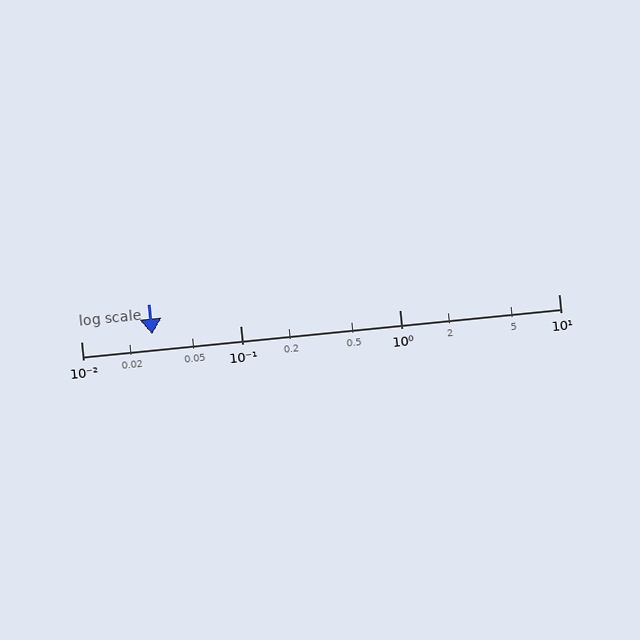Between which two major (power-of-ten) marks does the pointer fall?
The pointer is between 0.01 and 0.1.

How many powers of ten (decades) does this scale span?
The scale spans 3 decades, from 0.01 to 10.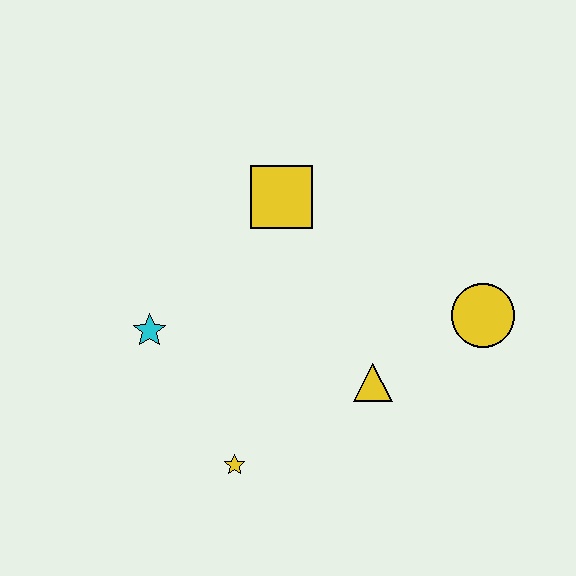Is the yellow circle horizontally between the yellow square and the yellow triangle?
No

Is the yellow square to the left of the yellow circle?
Yes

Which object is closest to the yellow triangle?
The yellow circle is closest to the yellow triangle.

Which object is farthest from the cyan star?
The yellow circle is farthest from the cyan star.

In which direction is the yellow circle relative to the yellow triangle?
The yellow circle is to the right of the yellow triangle.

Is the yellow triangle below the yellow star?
No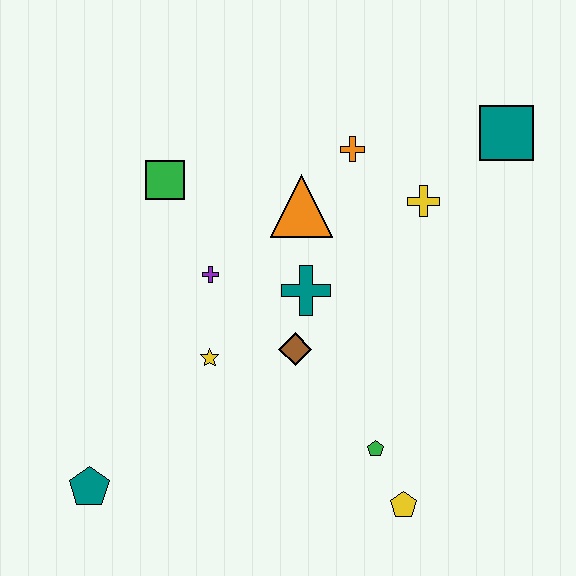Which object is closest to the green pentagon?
The yellow pentagon is closest to the green pentagon.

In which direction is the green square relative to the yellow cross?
The green square is to the left of the yellow cross.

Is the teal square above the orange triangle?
Yes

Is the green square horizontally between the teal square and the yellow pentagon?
No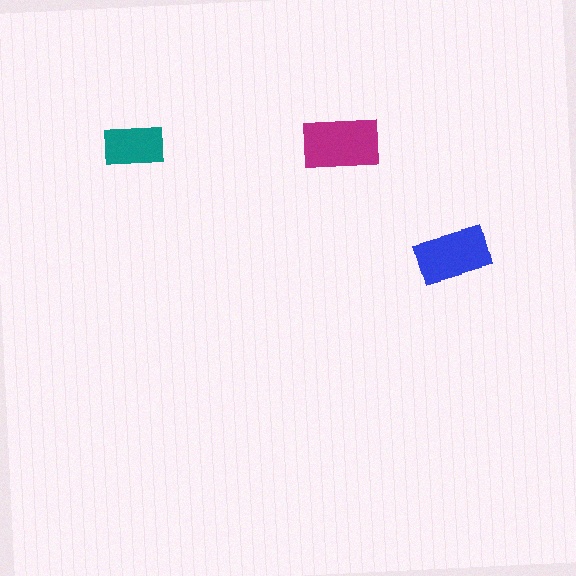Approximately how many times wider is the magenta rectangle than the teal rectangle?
About 1.5 times wider.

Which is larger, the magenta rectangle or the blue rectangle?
The magenta one.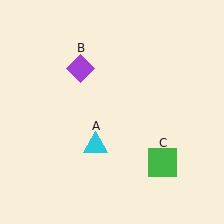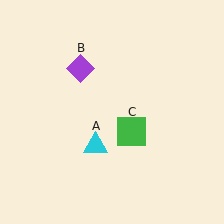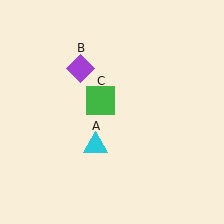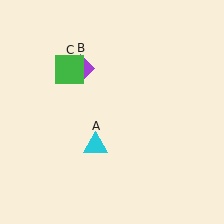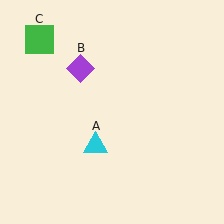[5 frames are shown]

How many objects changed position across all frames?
1 object changed position: green square (object C).